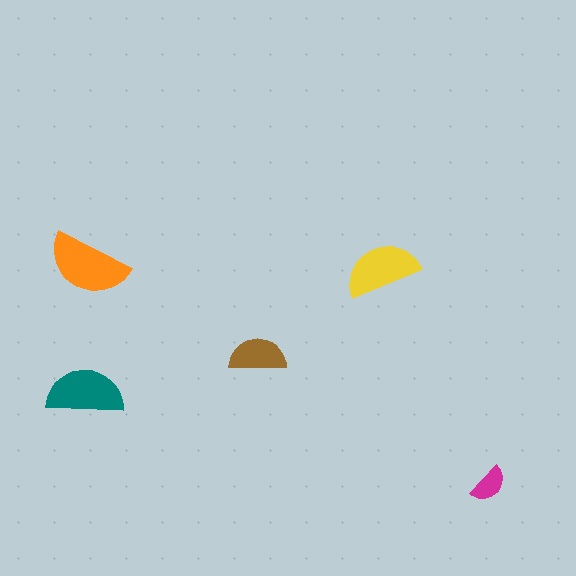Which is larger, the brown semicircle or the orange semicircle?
The orange one.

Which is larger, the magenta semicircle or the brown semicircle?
The brown one.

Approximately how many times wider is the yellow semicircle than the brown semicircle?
About 1.5 times wider.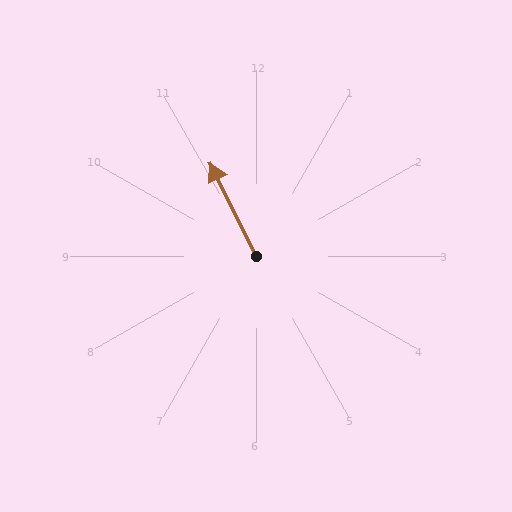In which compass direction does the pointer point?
Northwest.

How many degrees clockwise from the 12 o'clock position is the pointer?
Approximately 334 degrees.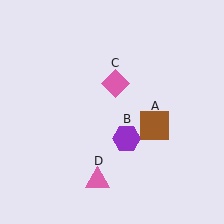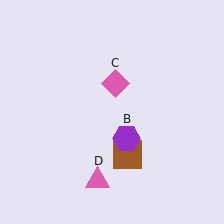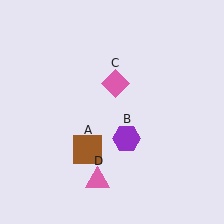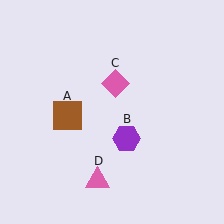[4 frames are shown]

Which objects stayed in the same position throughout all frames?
Purple hexagon (object B) and pink diamond (object C) and pink triangle (object D) remained stationary.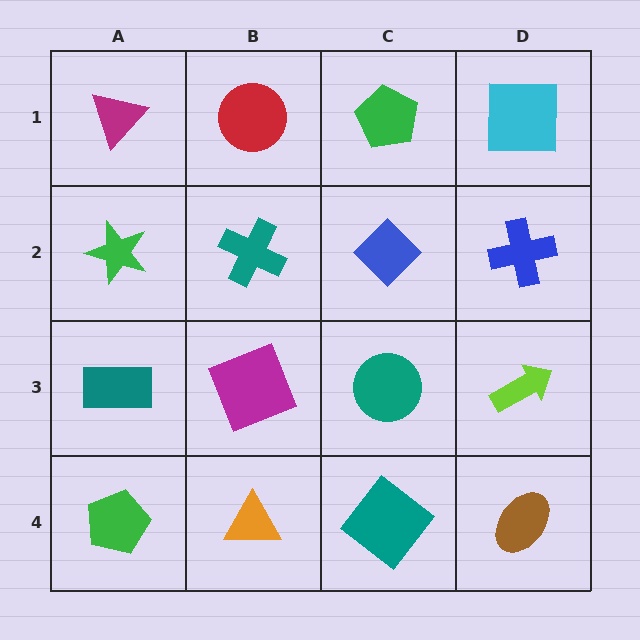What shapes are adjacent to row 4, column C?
A teal circle (row 3, column C), an orange triangle (row 4, column B), a brown ellipse (row 4, column D).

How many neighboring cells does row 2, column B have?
4.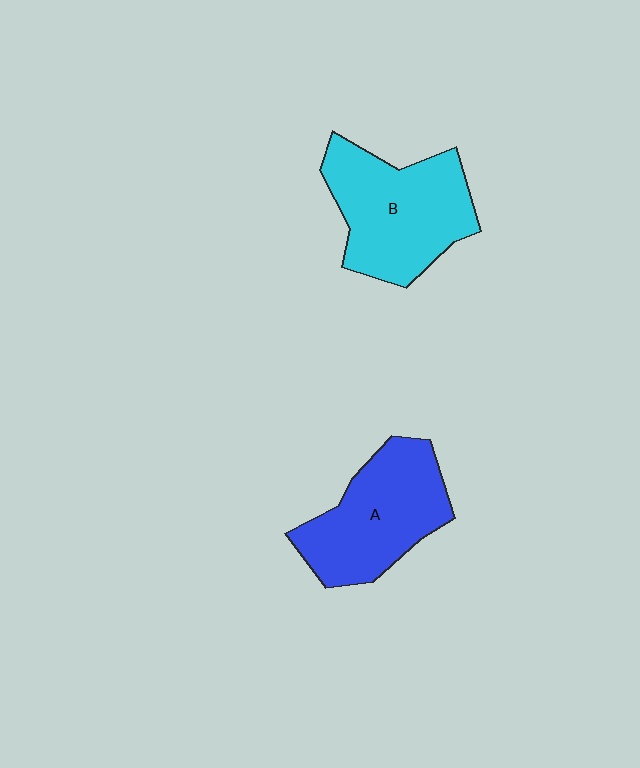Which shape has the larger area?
Shape B (cyan).